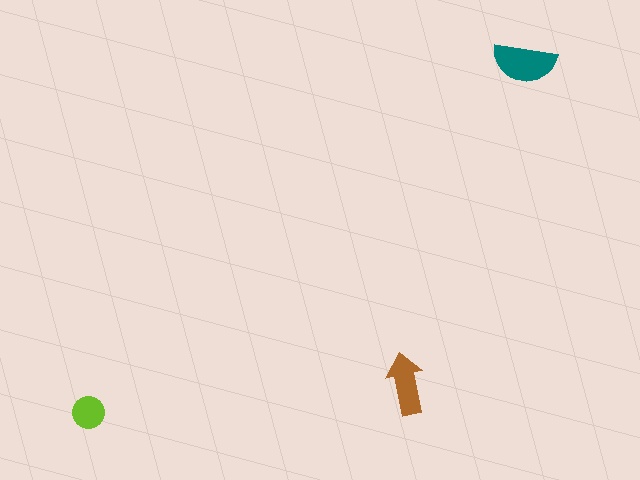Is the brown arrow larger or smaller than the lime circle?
Larger.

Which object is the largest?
The teal semicircle.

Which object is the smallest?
The lime circle.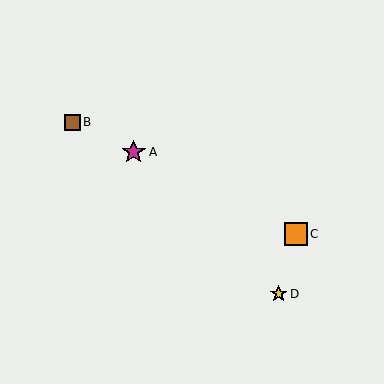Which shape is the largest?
The magenta star (labeled A) is the largest.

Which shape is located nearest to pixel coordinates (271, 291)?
The yellow star (labeled D) at (279, 294) is nearest to that location.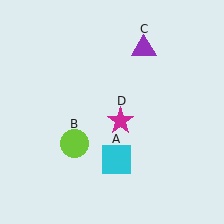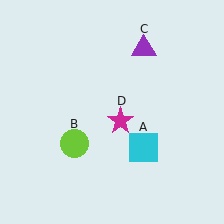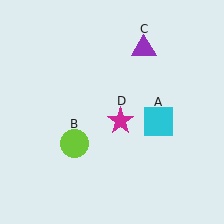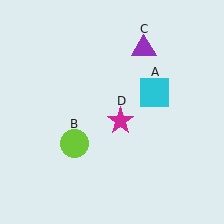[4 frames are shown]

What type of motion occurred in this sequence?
The cyan square (object A) rotated counterclockwise around the center of the scene.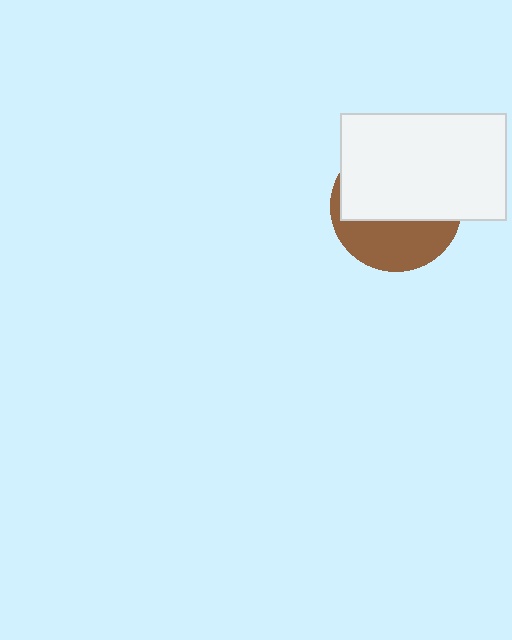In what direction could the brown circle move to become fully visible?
The brown circle could move down. That would shift it out from behind the white rectangle entirely.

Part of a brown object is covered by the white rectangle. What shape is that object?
It is a circle.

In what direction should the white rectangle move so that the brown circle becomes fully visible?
The white rectangle should move up. That is the shortest direction to clear the overlap and leave the brown circle fully visible.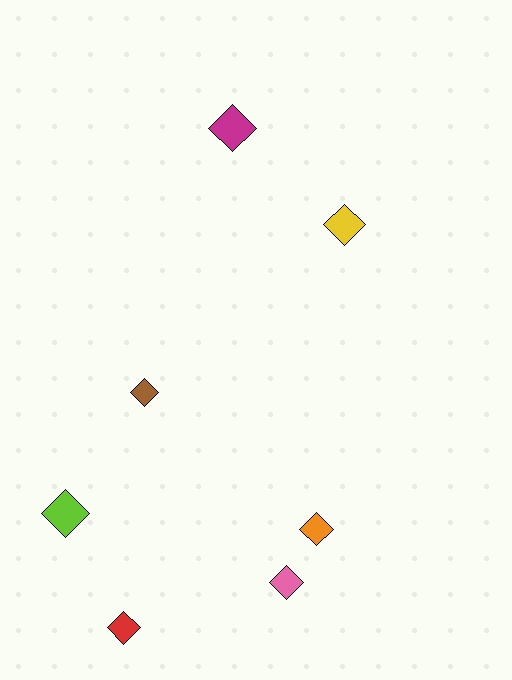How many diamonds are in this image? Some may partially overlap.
There are 7 diamonds.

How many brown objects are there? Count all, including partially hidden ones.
There is 1 brown object.